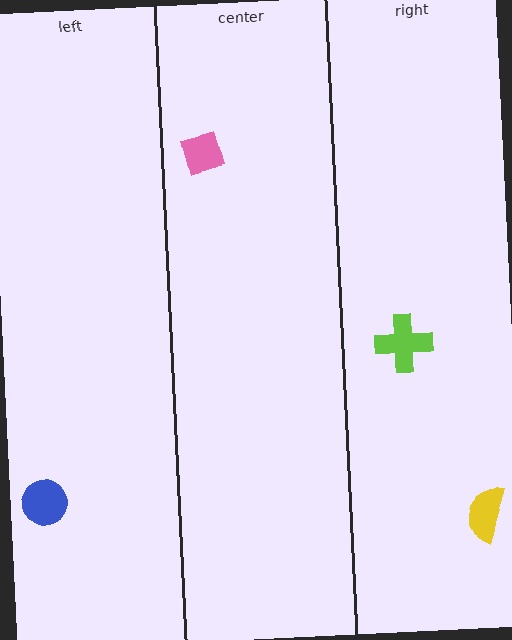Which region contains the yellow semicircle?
The right region.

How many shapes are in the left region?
1.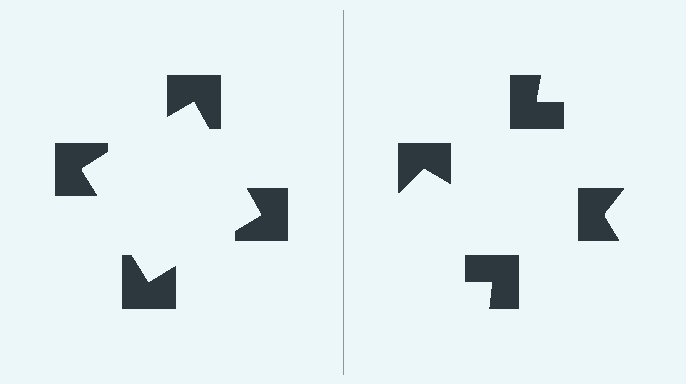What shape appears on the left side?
An illusory square.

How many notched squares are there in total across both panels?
8 — 4 on each side.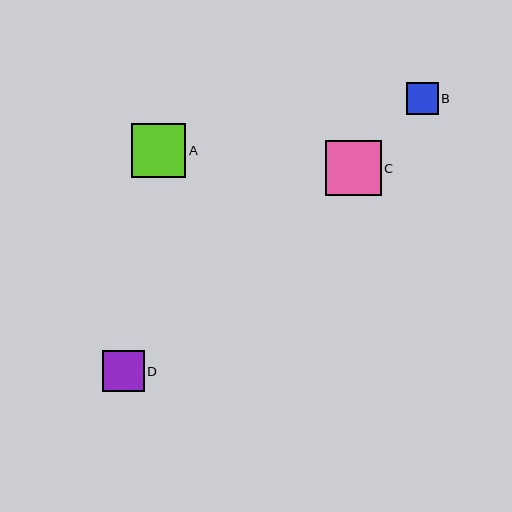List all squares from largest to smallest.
From largest to smallest: C, A, D, B.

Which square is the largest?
Square C is the largest with a size of approximately 55 pixels.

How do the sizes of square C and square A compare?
Square C and square A are approximately the same size.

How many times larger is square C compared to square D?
Square C is approximately 1.3 times the size of square D.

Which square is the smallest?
Square B is the smallest with a size of approximately 32 pixels.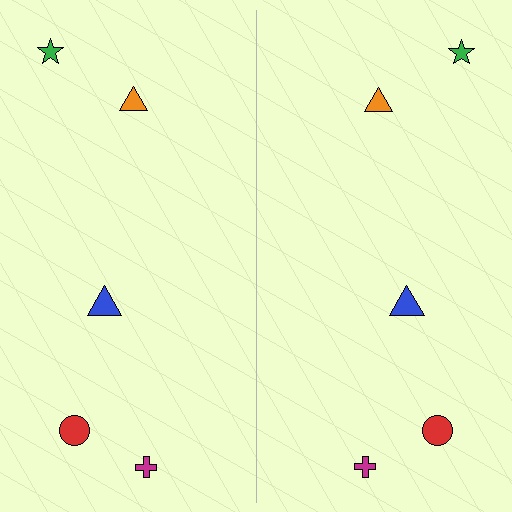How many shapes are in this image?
There are 10 shapes in this image.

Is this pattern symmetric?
Yes, this pattern has bilateral (reflection) symmetry.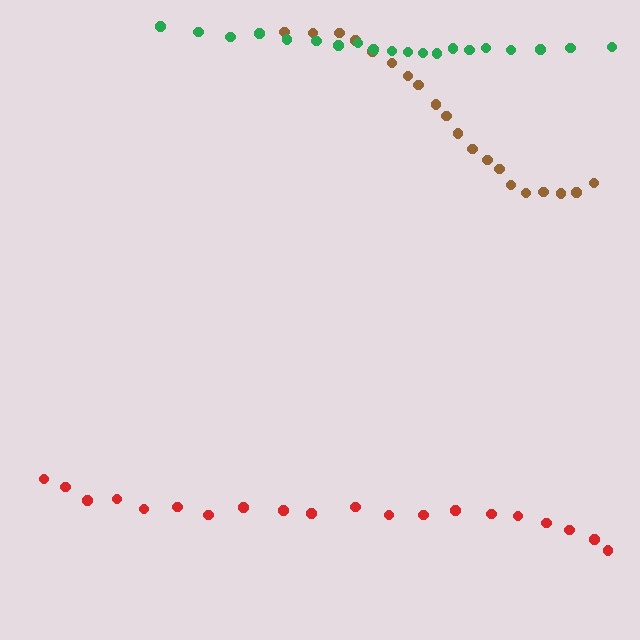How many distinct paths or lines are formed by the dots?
There are 3 distinct paths.